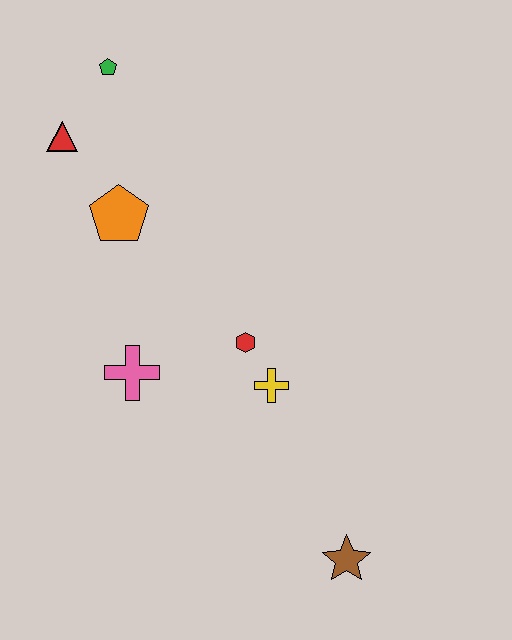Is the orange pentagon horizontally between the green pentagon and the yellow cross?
Yes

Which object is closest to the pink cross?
The red hexagon is closest to the pink cross.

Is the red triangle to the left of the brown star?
Yes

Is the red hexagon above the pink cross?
Yes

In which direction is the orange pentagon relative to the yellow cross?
The orange pentagon is above the yellow cross.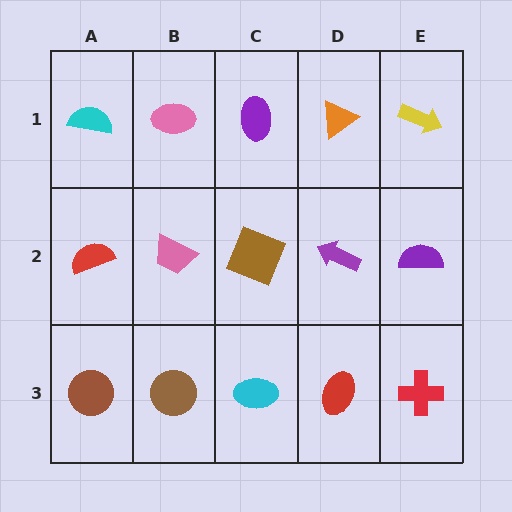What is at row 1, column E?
A yellow arrow.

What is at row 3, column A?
A brown circle.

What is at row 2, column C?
A brown square.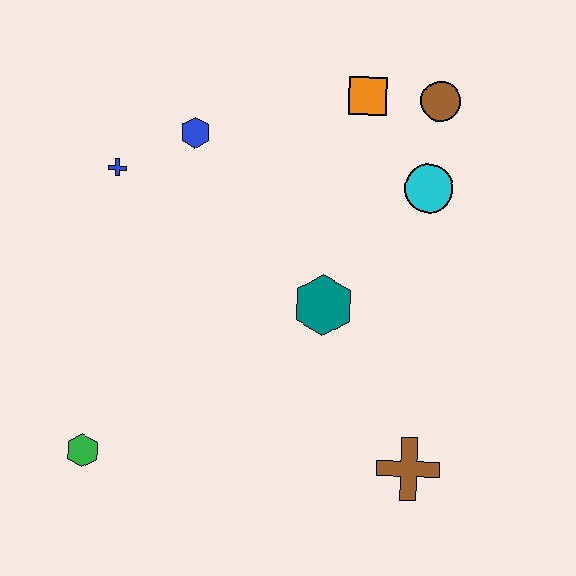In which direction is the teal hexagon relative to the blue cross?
The teal hexagon is to the right of the blue cross.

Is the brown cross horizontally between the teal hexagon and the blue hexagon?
No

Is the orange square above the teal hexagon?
Yes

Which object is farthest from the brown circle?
The green hexagon is farthest from the brown circle.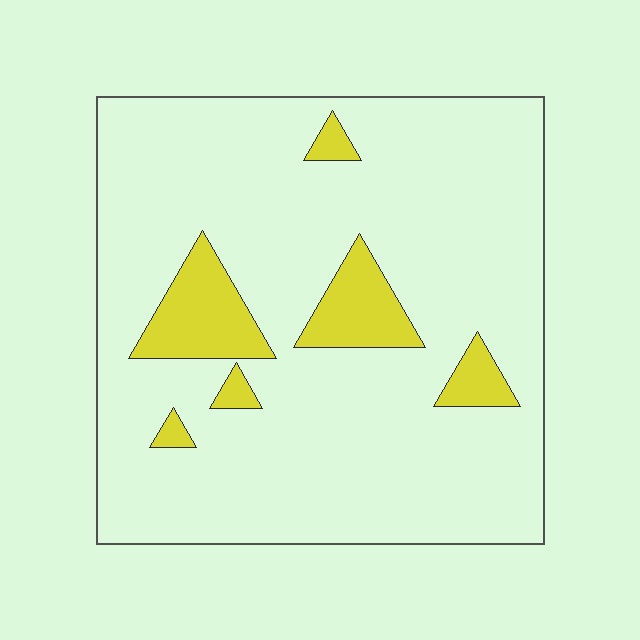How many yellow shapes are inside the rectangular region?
6.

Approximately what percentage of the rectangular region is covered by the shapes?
Approximately 10%.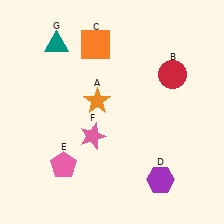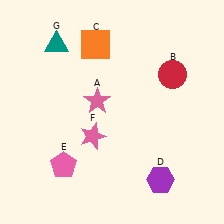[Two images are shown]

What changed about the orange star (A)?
In Image 1, A is orange. In Image 2, it changed to pink.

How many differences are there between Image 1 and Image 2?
There is 1 difference between the two images.